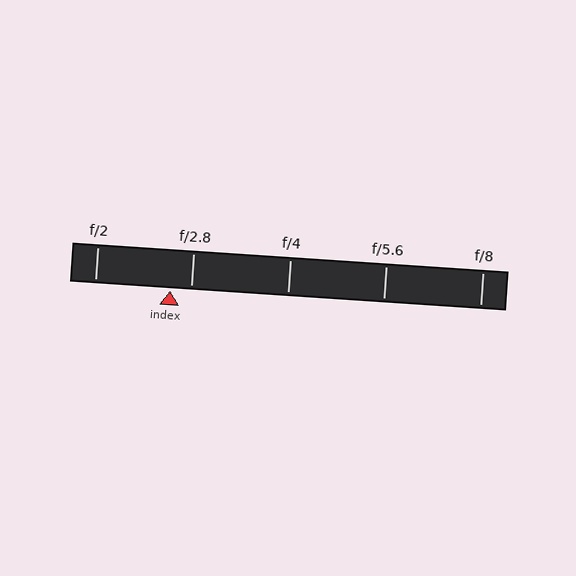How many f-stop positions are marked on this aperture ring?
There are 5 f-stop positions marked.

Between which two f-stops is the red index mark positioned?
The index mark is between f/2 and f/2.8.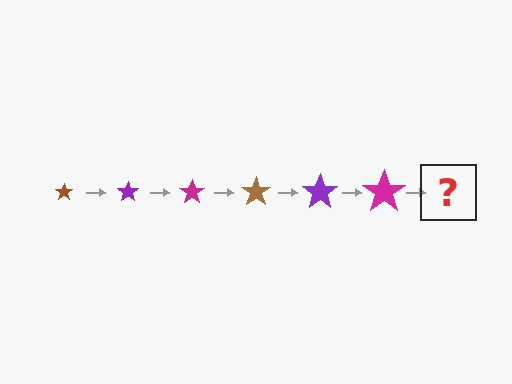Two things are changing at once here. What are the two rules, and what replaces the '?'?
The two rules are that the star grows larger each step and the color cycles through brown, purple, and magenta. The '?' should be a brown star, larger than the previous one.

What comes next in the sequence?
The next element should be a brown star, larger than the previous one.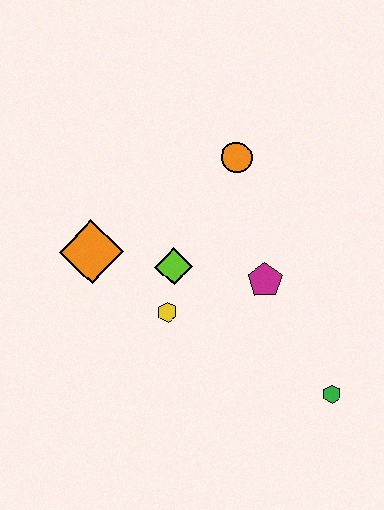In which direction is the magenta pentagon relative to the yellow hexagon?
The magenta pentagon is to the right of the yellow hexagon.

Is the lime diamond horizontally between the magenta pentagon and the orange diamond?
Yes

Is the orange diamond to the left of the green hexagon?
Yes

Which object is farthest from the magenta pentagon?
The orange diamond is farthest from the magenta pentagon.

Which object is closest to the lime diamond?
The yellow hexagon is closest to the lime diamond.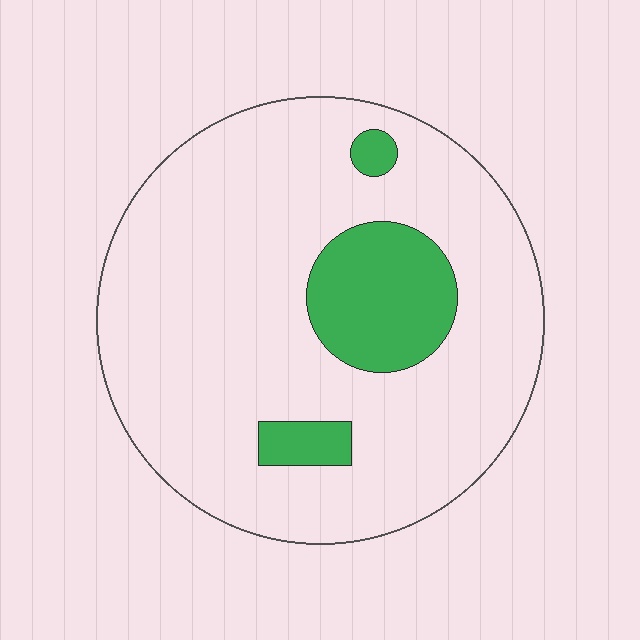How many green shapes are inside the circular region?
3.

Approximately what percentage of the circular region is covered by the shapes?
Approximately 15%.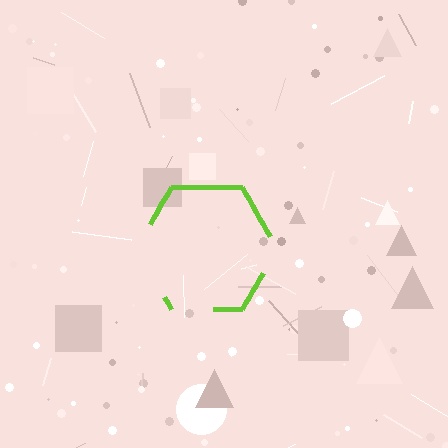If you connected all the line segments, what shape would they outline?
They would outline a hexagon.